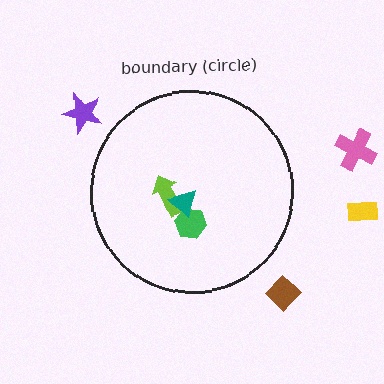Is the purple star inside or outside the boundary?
Outside.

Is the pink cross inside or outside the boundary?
Outside.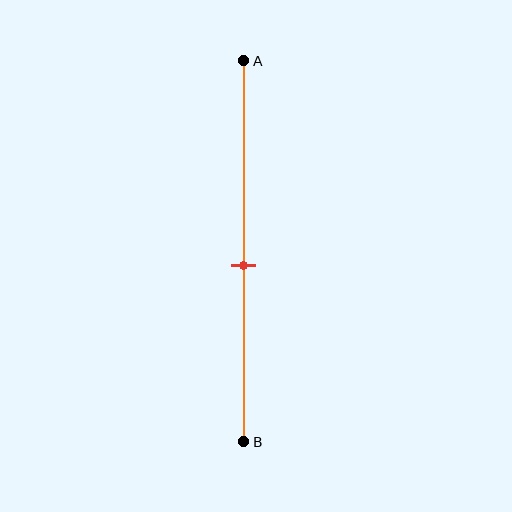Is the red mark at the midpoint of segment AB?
No, the mark is at about 55% from A, not at the 50% midpoint.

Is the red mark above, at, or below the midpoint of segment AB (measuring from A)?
The red mark is below the midpoint of segment AB.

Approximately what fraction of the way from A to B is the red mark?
The red mark is approximately 55% of the way from A to B.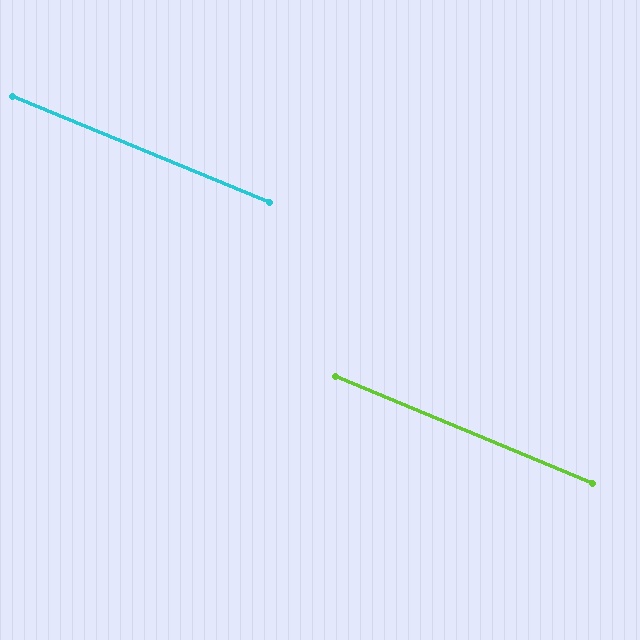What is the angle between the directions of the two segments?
Approximately 0 degrees.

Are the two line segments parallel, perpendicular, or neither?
Parallel — their directions differ by only 0.3°.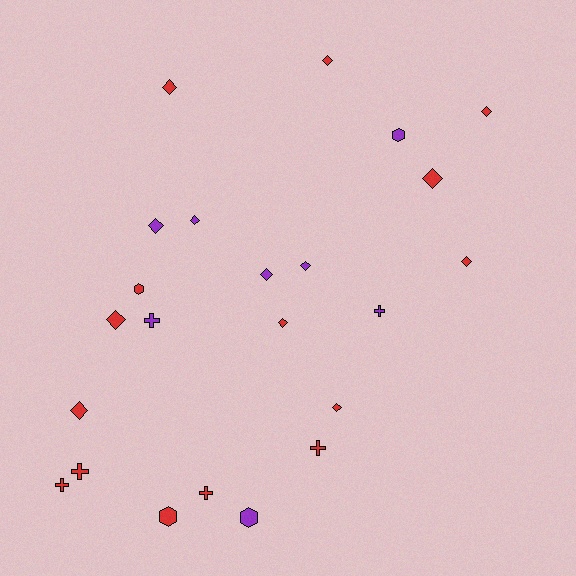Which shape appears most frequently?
Diamond, with 13 objects.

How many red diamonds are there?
There are 9 red diamonds.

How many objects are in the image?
There are 23 objects.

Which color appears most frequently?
Red, with 15 objects.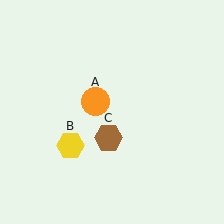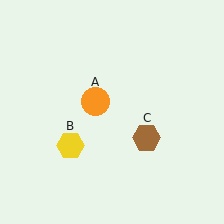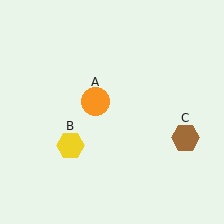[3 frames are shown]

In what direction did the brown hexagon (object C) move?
The brown hexagon (object C) moved right.